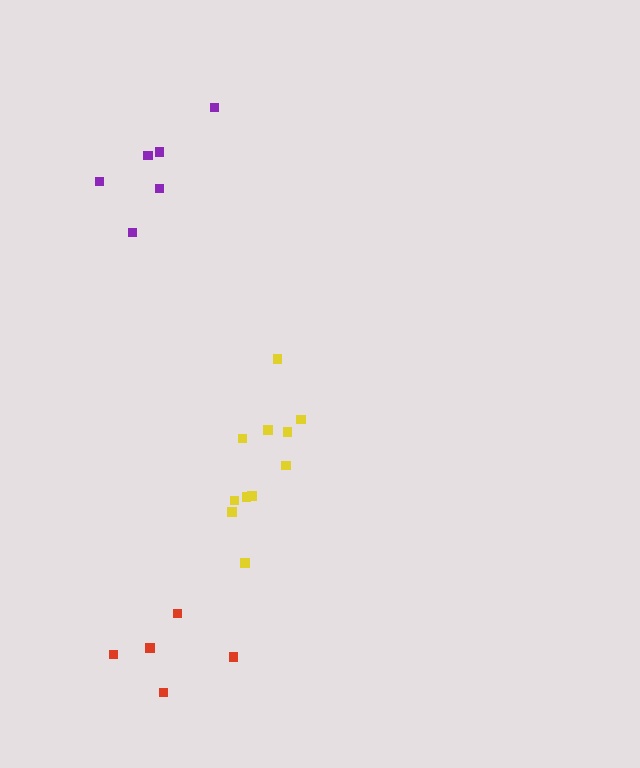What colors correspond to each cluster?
The clusters are colored: purple, red, yellow.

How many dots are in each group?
Group 1: 6 dots, Group 2: 5 dots, Group 3: 11 dots (22 total).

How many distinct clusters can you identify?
There are 3 distinct clusters.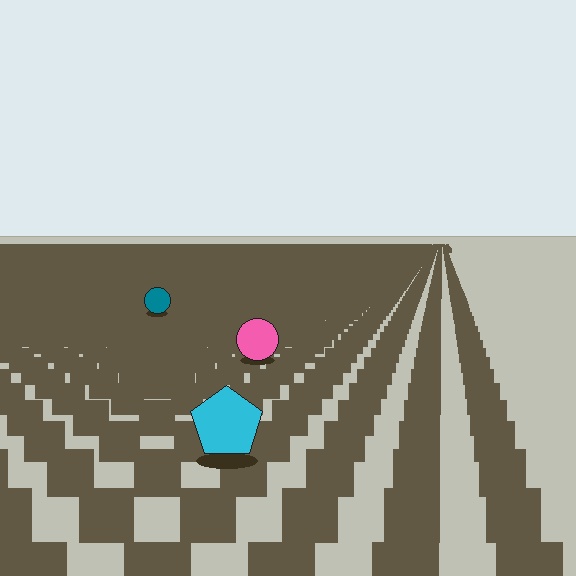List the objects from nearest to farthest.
From nearest to farthest: the cyan pentagon, the pink circle, the teal circle.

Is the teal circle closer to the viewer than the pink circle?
No. The pink circle is closer — you can tell from the texture gradient: the ground texture is coarser near it.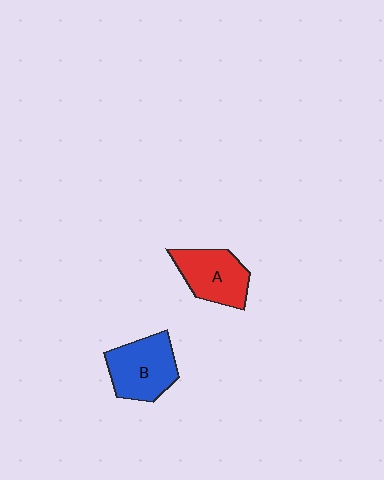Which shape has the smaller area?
Shape A (red).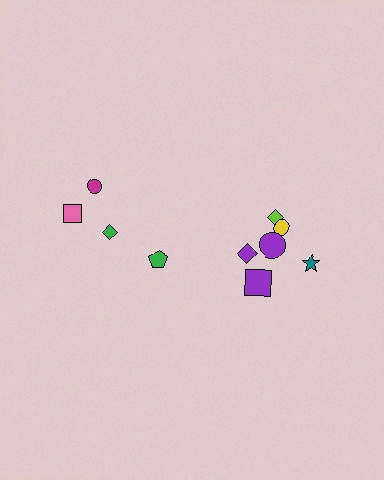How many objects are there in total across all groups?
There are 10 objects.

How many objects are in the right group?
There are 6 objects.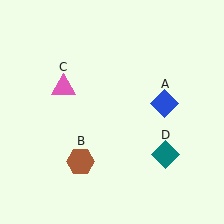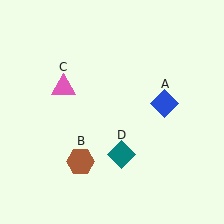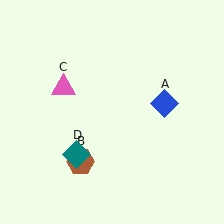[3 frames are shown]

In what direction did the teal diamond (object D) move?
The teal diamond (object D) moved left.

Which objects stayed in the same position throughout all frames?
Blue diamond (object A) and brown hexagon (object B) and pink triangle (object C) remained stationary.